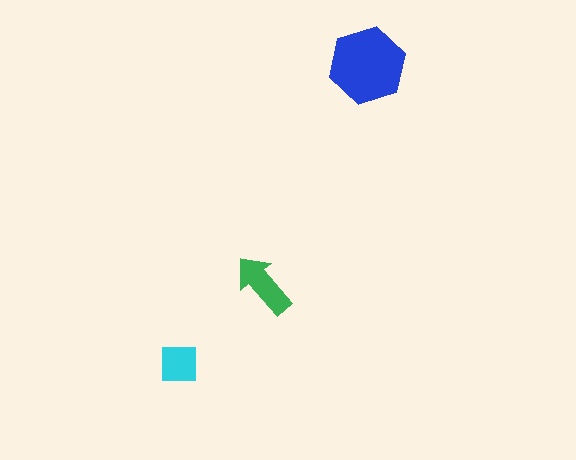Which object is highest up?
The blue hexagon is topmost.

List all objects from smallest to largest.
The cyan square, the green arrow, the blue hexagon.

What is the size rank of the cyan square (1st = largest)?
3rd.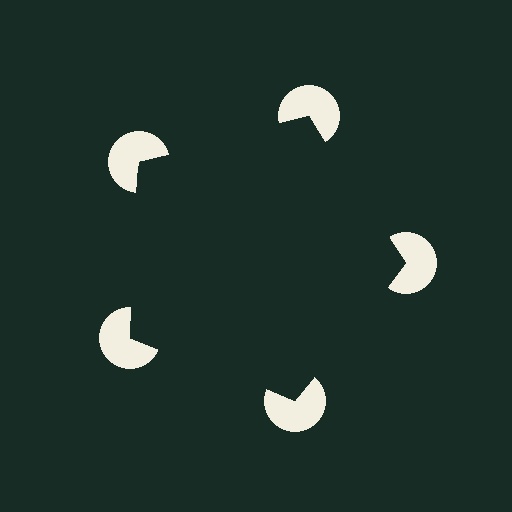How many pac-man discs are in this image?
There are 5 — one at each vertex of the illusory pentagon.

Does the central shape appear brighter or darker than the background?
It typically appears slightly darker than the background, even though no actual brightness change is drawn.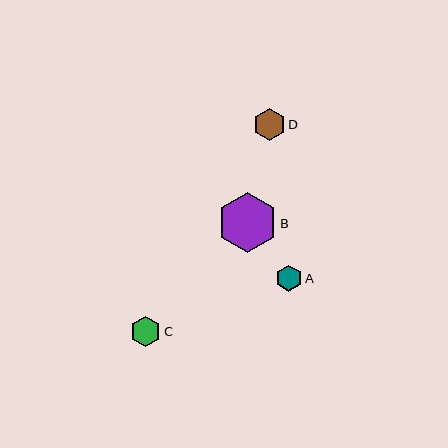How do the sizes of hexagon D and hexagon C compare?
Hexagon D and hexagon C are approximately the same size.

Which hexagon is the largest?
Hexagon B is the largest with a size of approximately 60 pixels.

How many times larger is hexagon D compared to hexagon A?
Hexagon D is approximately 1.2 times the size of hexagon A.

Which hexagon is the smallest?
Hexagon A is the smallest with a size of approximately 26 pixels.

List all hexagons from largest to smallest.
From largest to smallest: B, D, C, A.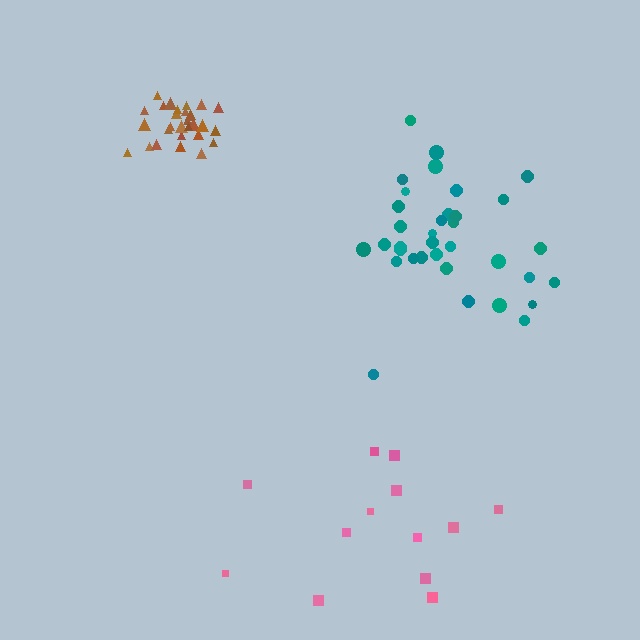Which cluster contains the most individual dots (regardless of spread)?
Teal (35).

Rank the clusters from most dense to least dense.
brown, teal, pink.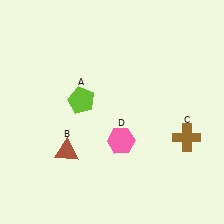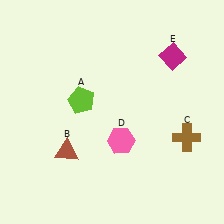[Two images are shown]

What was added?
A magenta diamond (E) was added in Image 2.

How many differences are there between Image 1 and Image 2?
There is 1 difference between the two images.